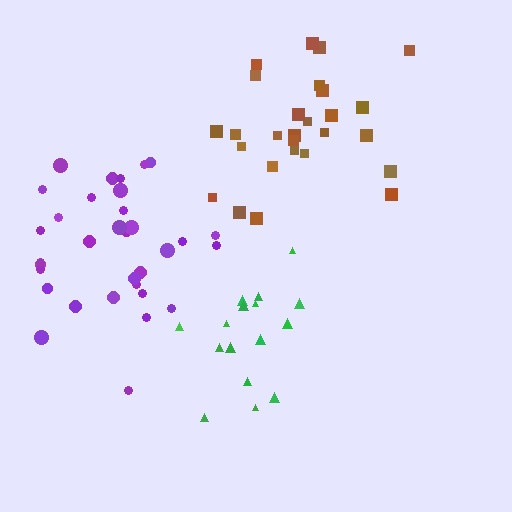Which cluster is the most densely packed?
Brown.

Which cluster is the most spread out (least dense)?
Green.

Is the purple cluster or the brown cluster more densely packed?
Brown.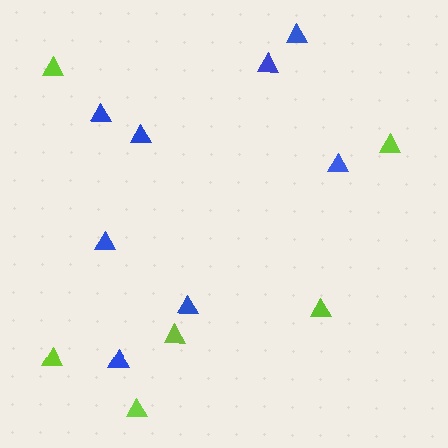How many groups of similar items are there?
There are 2 groups: one group of blue triangles (8) and one group of lime triangles (6).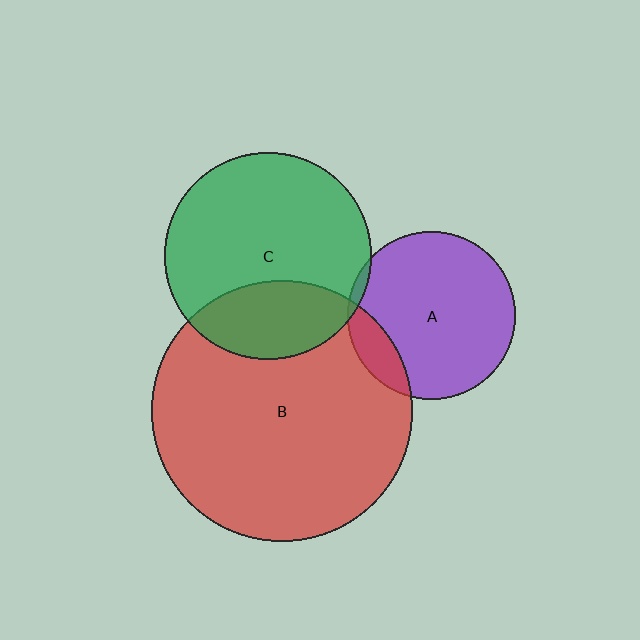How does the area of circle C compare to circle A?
Approximately 1.5 times.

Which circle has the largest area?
Circle B (red).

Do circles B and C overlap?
Yes.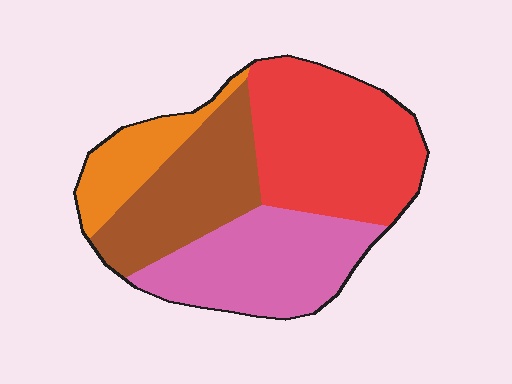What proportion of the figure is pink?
Pink takes up about one quarter (1/4) of the figure.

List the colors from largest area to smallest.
From largest to smallest: red, pink, brown, orange.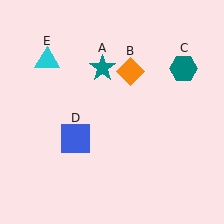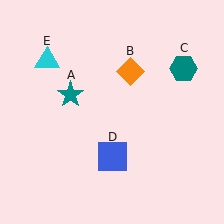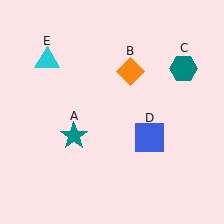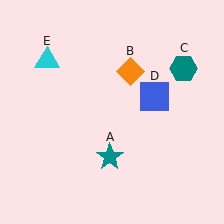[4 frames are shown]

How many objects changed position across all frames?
2 objects changed position: teal star (object A), blue square (object D).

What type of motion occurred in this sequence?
The teal star (object A), blue square (object D) rotated counterclockwise around the center of the scene.